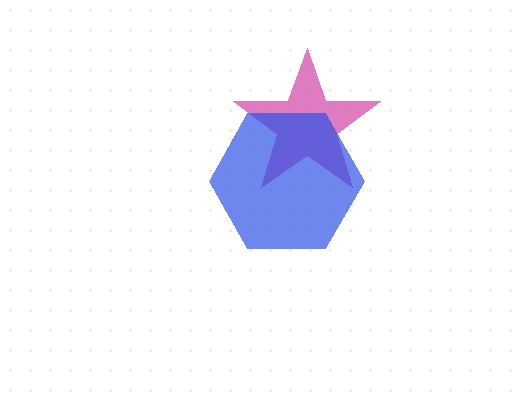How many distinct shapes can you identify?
There are 2 distinct shapes: a magenta star, a blue hexagon.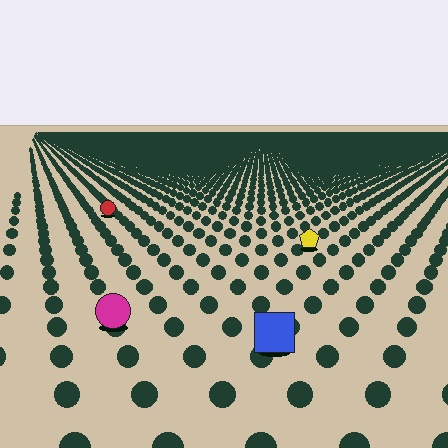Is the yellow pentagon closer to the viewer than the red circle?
Yes. The yellow pentagon is closer — you can tell from the texture gradient: the ground texture is coarser near it.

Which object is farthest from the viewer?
The red circle is farthest from the viewer. It appears smaller and the ground texture around it is denser.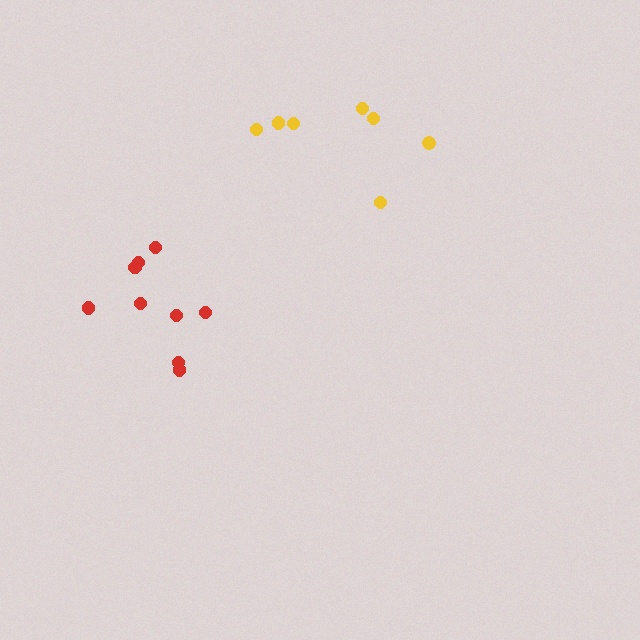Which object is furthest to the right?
The yellow cluster is rightmost.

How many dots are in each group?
Group 1: 7 dots, Group 2: 9 dots (16 total).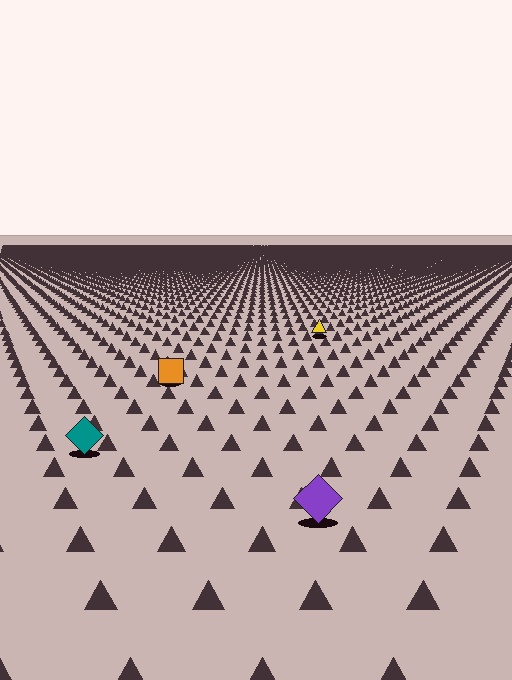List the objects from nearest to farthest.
From nearest to farthest: the purple diamond, the teal diamond, the orange square, the yellow triangle.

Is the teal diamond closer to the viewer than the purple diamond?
No. The purple diamond is closer — you can tell from the texture gradient: the ground texture is coarser near it.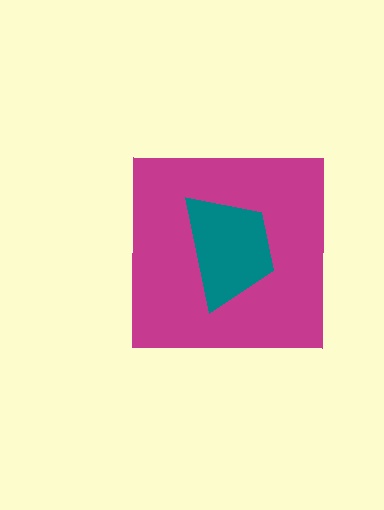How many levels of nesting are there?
2.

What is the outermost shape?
The magenta square.